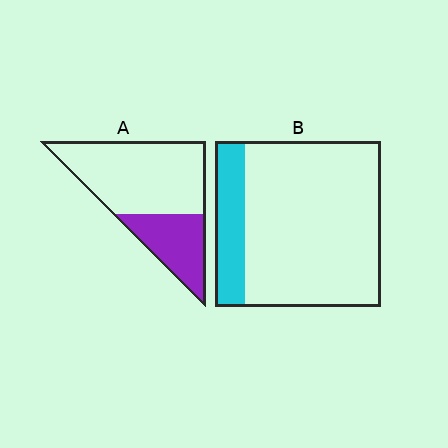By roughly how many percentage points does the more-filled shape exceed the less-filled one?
By roughly 15 percentage points (A over B).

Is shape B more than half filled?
No.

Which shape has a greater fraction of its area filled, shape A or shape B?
Shape A.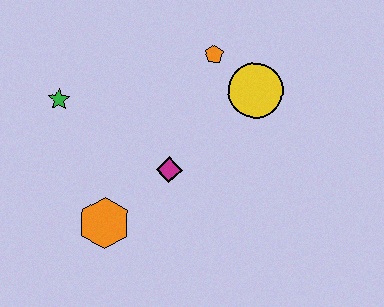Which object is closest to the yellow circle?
The orange pentagon is closest to the yellow circle.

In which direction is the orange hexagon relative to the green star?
The orange hexagon is below the green star.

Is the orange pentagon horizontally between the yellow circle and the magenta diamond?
Yes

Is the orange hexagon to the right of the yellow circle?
No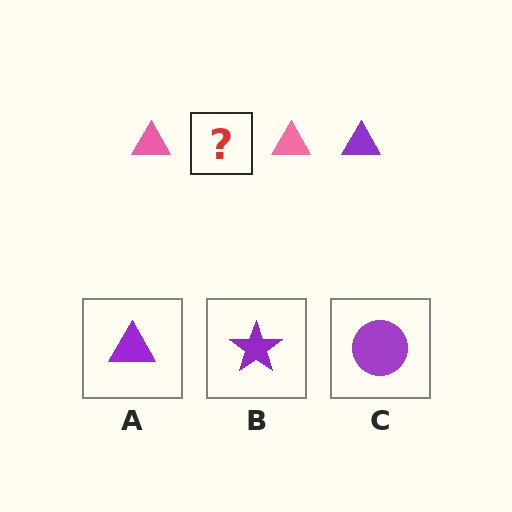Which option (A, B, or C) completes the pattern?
A.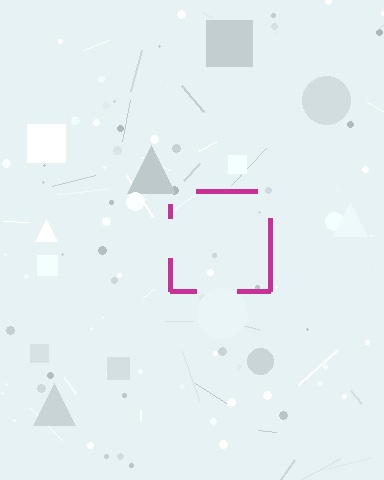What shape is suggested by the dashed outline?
The dashed outline suggests a square.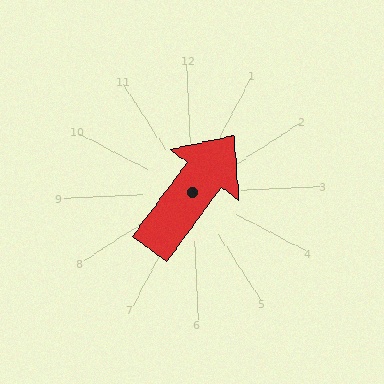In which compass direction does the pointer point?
Northeast.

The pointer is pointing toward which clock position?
Roughly 1 o'clock.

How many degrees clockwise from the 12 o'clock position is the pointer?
Approximately 39 degrees.